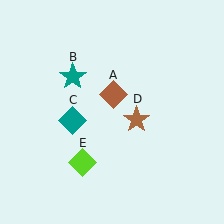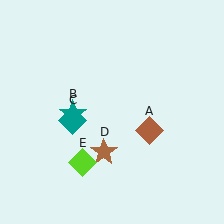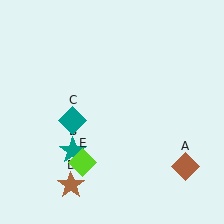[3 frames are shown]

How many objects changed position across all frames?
3 objects changed position: brown diamond (object A), teal star (object B), brown star (object D).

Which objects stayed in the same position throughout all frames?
Teal diamond (object C) and lime diamond (object E) remained stationary.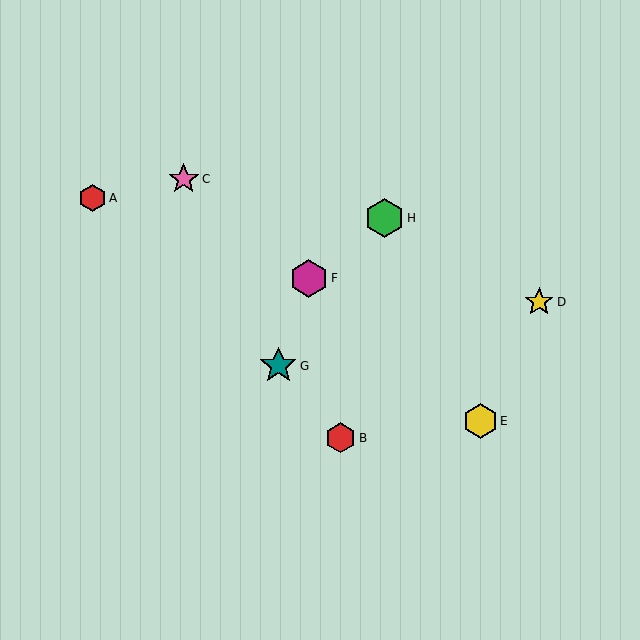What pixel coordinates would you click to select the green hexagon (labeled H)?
Click at (385, 218) to select the green hexagon H.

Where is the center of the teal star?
The center of the teal star is at (278, 366).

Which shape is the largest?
The green hexagon (labeled H) is the largest.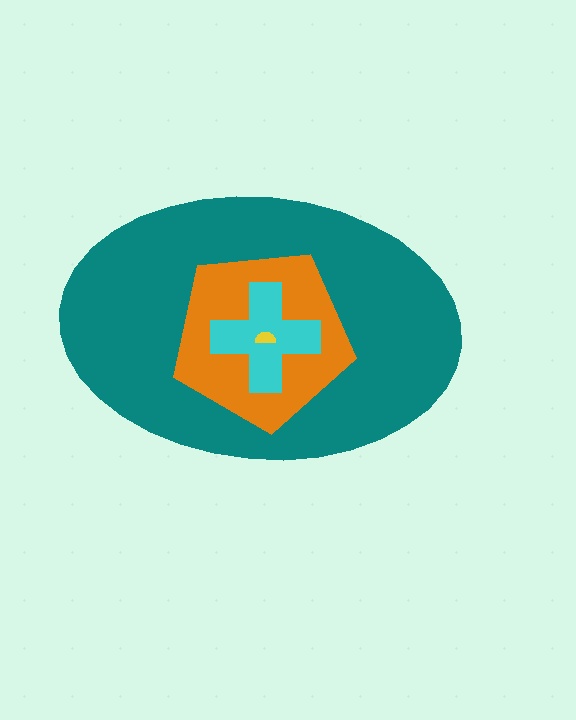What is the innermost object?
The yellow semicircle.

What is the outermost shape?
The teal ellipse.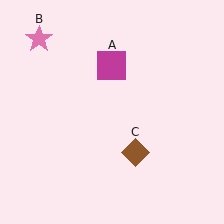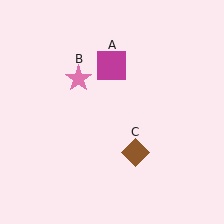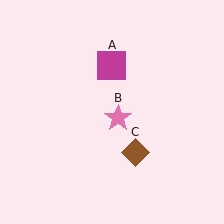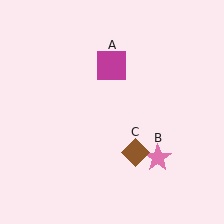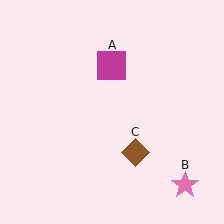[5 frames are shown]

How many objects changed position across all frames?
1 object changed position: pink star (object B).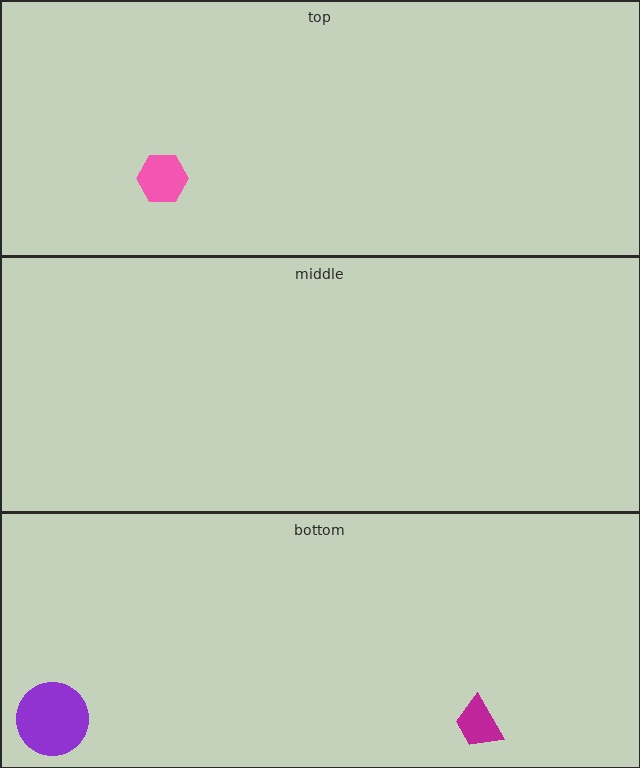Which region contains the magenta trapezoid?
The bottom region.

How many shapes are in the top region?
1.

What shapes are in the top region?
The pink hexagon.